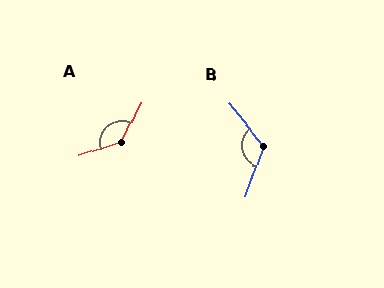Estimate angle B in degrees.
Approximately 121 degrees.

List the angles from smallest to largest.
B (121°), A (134°).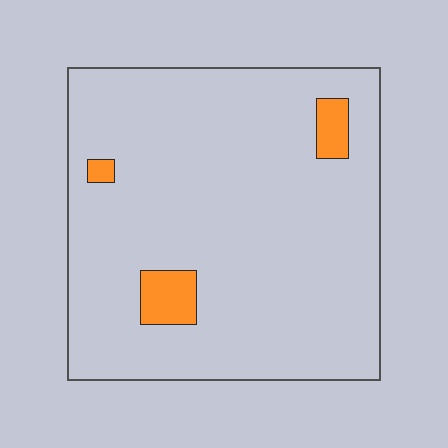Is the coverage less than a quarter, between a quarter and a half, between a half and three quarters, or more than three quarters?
Less than a quarter.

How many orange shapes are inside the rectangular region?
3.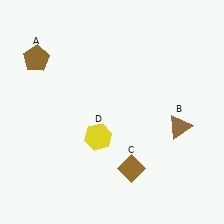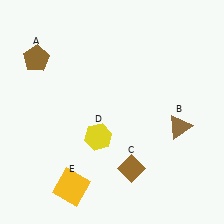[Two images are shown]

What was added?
A yellow square (E) was added in Image 2.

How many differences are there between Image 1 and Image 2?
There is 1 difference between the two images.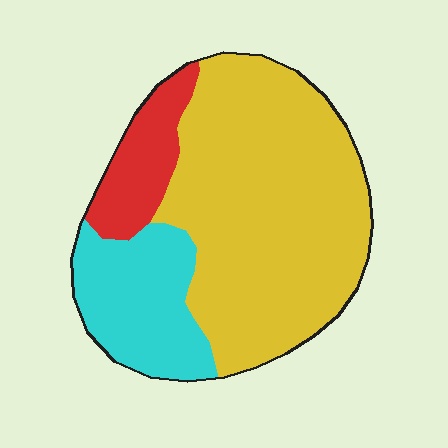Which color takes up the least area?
Red, at roughly 15%.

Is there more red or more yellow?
Yellow.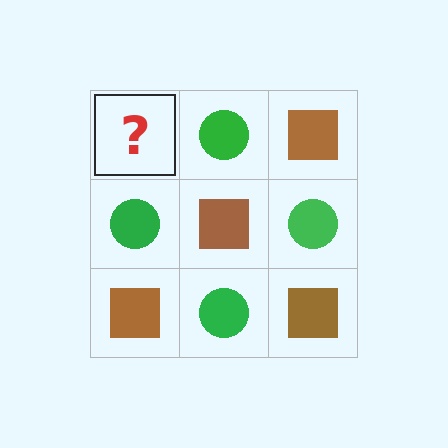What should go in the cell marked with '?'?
The missing cell should contain a brown square.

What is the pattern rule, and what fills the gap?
The rule is that it alternates brown square and green circle in a checkerboard pattern. The gap should be filled with a brown square.